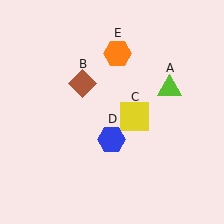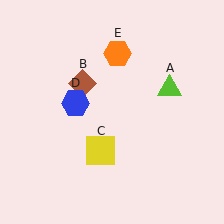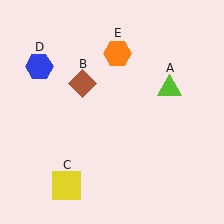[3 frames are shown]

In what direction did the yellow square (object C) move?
The yellow square (object C) moved down and to the left.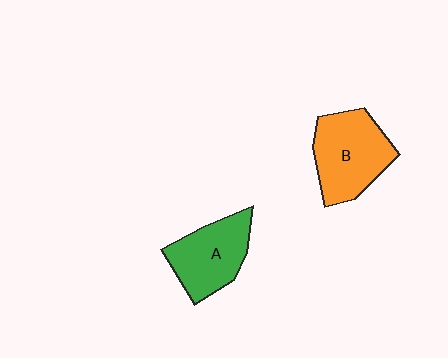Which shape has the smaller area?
Shape A (green).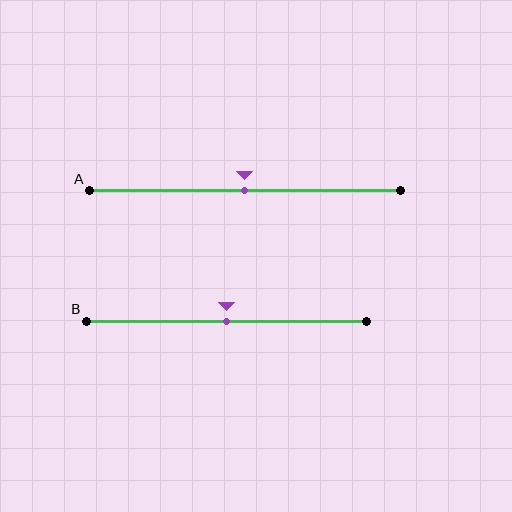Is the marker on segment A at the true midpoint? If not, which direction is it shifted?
Yes, the marker on segment A is at the true midpoint.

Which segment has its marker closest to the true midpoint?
Segment A has its marker closest to the true midpoint.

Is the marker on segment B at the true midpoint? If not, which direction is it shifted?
Yes, the marker on segment B is at the true midpoint.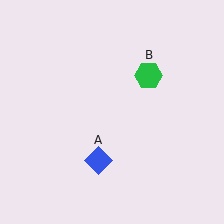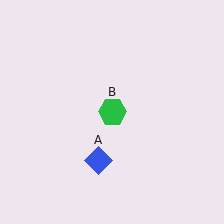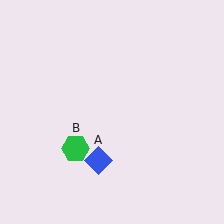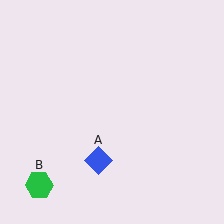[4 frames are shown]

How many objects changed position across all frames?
1 object changed position: green hexagon (object B).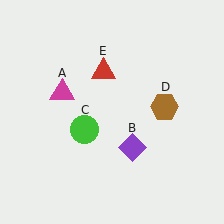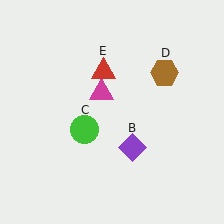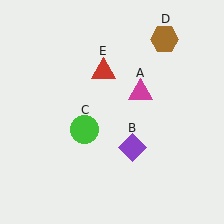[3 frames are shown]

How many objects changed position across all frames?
2 objects changed position: magenta triangle (object A), brown hexagon (object D).